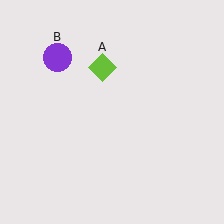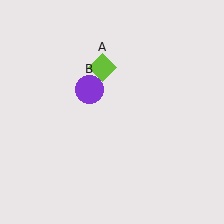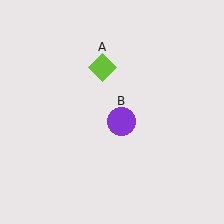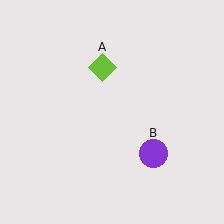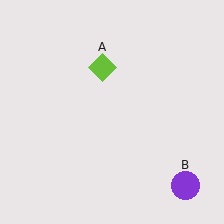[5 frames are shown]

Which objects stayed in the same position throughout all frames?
Lime diamond (object A) remained stationary.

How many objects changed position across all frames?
1 object changed position: purple circle (object B).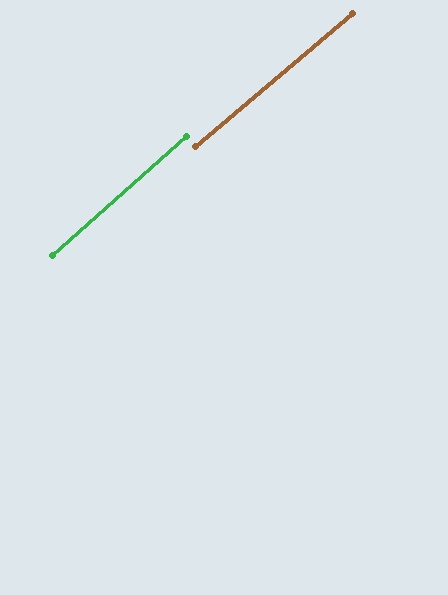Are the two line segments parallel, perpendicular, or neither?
Parallel — their directions differ by only 1.1°.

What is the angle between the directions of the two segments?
Approximately 1 degree.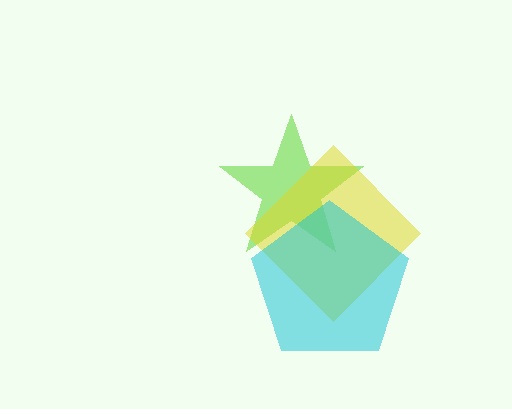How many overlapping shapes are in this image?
There are 3 overlapping shapes in the image.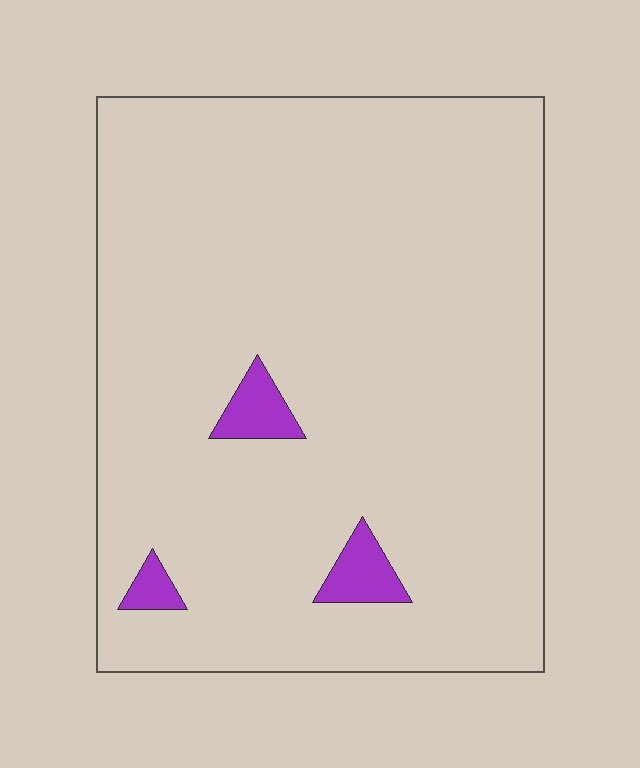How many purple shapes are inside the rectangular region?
3.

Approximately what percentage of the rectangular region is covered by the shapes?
Approximately 5%.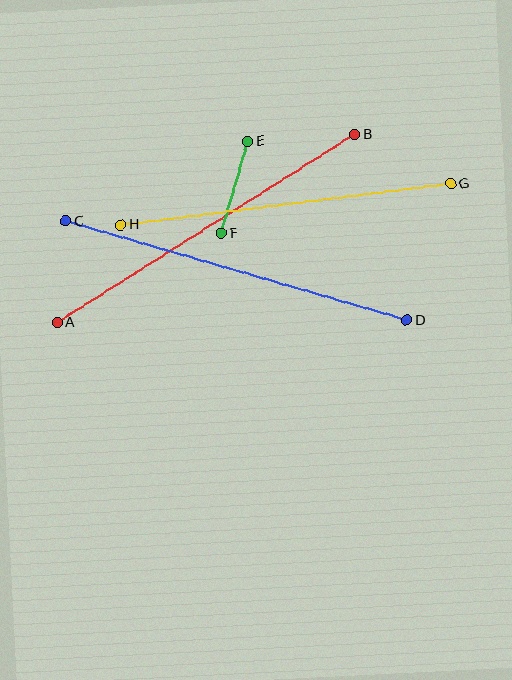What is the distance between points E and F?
The distance is approximately 95 pixels.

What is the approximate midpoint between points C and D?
The midpoint is at approximately (236, 271) pixels.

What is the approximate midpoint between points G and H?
The midpoint is at approximately (286, 204) pixels.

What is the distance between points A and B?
The distance is approximately 352 pixels.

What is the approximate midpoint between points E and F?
The midpoint is at approximately (235, 187) pixels.